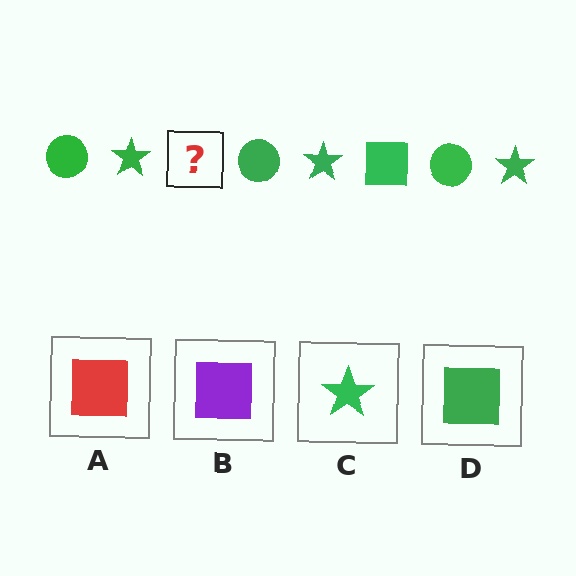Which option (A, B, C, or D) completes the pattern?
D.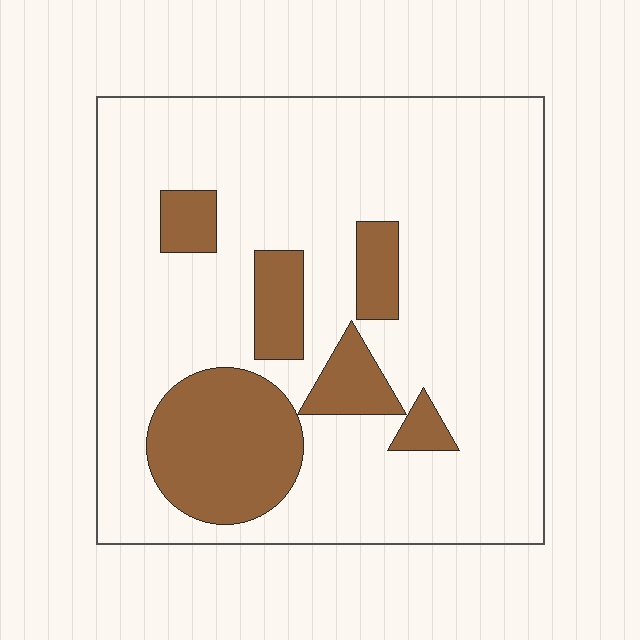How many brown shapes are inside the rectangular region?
6.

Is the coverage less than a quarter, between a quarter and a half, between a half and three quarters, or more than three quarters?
Less than a quarter.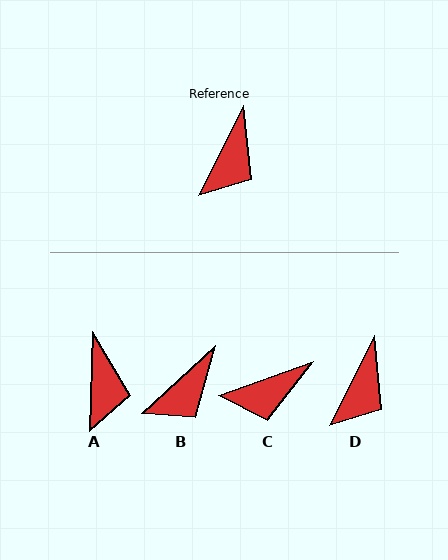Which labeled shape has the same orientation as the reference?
D.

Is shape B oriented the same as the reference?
No, it is off by about 21 degrees.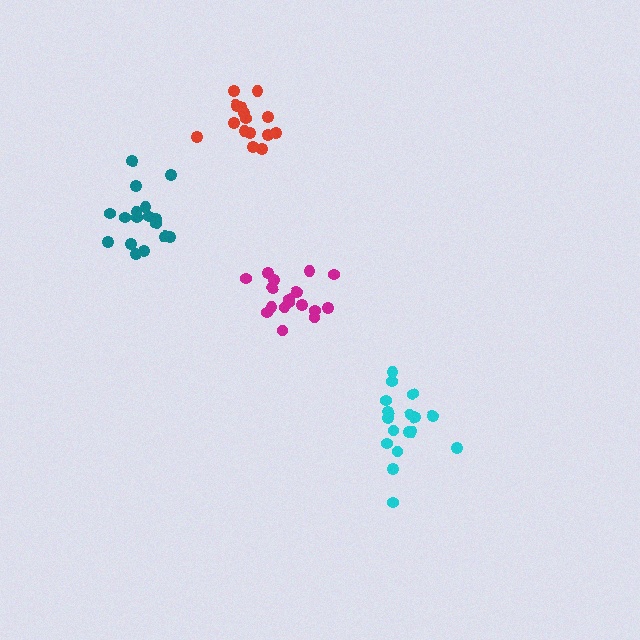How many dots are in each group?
Group 1: 17 dots, Group 2: 16 dots, Group 3: 17 dots, Group 4: 17 dots (67 total).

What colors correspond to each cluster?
The clusters are colored: teal, red, magenta, cyan.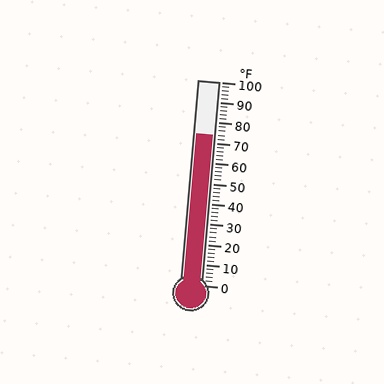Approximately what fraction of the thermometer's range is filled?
The thermometer is filled to approximately 75% of its range.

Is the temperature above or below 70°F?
The temperature is above 70°F.